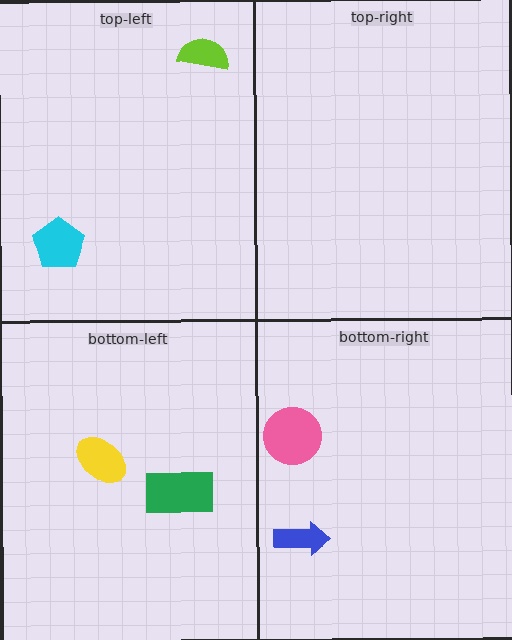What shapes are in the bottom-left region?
The green rectangle, the yellow ellipse.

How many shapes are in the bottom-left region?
2.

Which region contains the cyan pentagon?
The top-left region.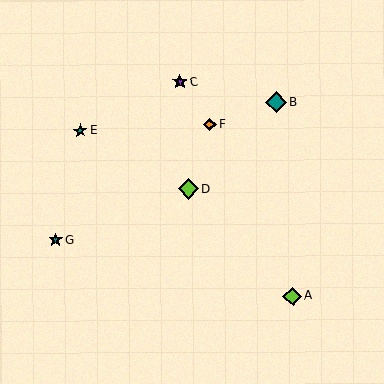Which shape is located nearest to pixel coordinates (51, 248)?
The teal star (labeled G) at (56, 239) is nearest to that location.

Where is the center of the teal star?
The center of the teal star is at (56, 239).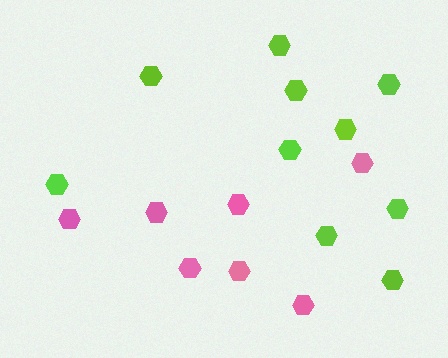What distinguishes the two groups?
There are 2 groups: one group of pink hexagons (7) and one group of lime hexagons (10).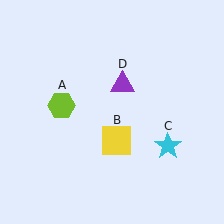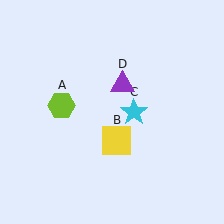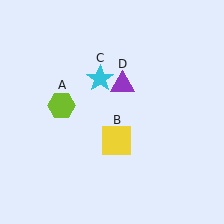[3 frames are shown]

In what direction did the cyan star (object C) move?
The cyan star (object C) moved up and to the left.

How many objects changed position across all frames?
1 object changed position: cyan star (object C).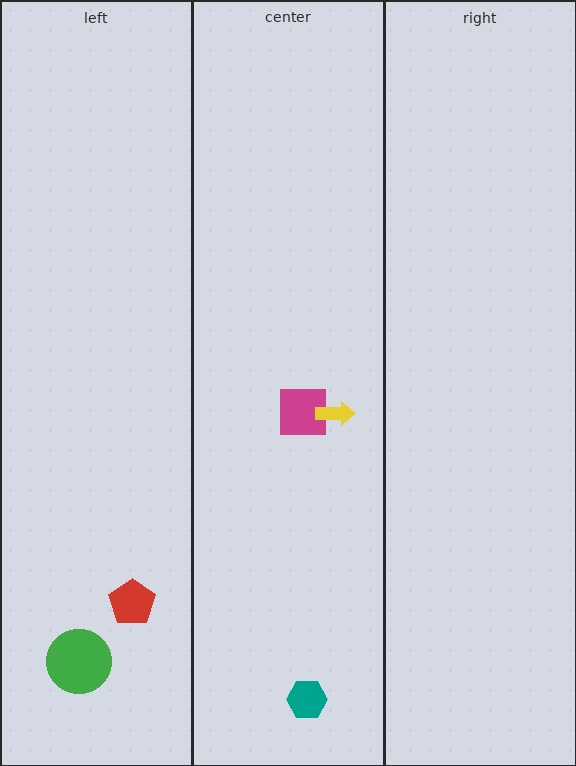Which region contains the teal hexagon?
The center region.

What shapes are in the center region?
The magenta square, the teal hexagon, the yellow arrow.